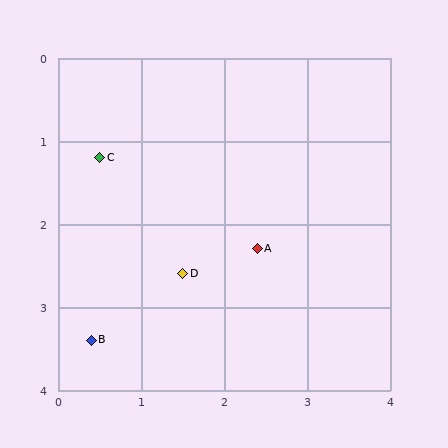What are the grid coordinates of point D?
Point D is at approximately (1.5, 2.6).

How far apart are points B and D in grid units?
Points B and D are about 1.4 grid units apart.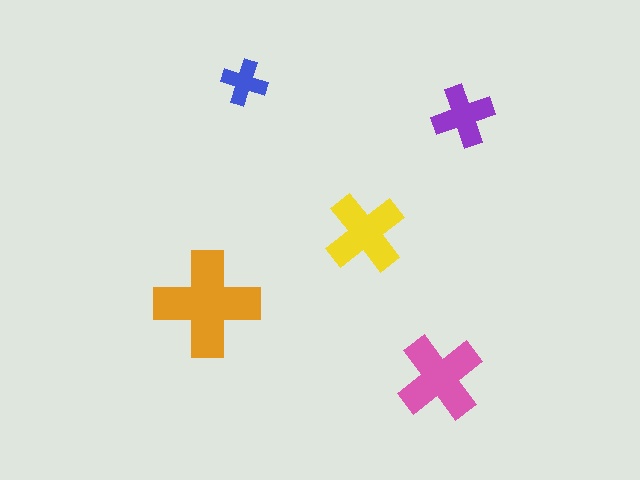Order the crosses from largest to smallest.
the orange one, the pink one, the yellow one, the purple one, the blue one.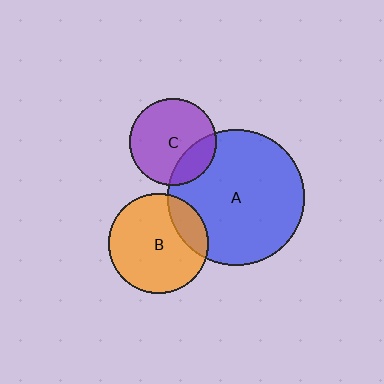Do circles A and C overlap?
Yes.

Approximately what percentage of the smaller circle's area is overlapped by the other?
Approximately 25%.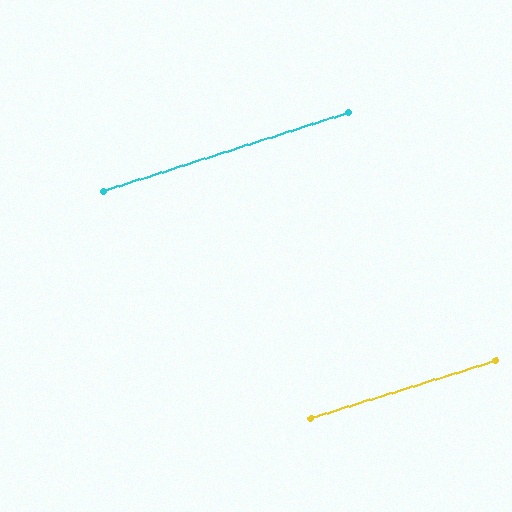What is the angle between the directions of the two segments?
Approximately 1 degree.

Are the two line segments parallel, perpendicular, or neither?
Parallel — their directions differ by only 0.7°.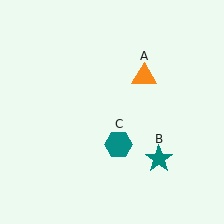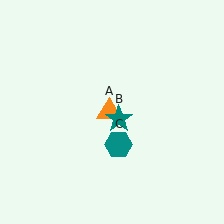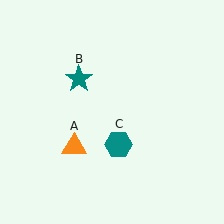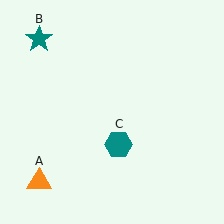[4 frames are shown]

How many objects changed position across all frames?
2 objects changed position: orange triangle (object A), teal star (object B).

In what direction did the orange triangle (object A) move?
The orange triangle (object A) moved down and to the left.